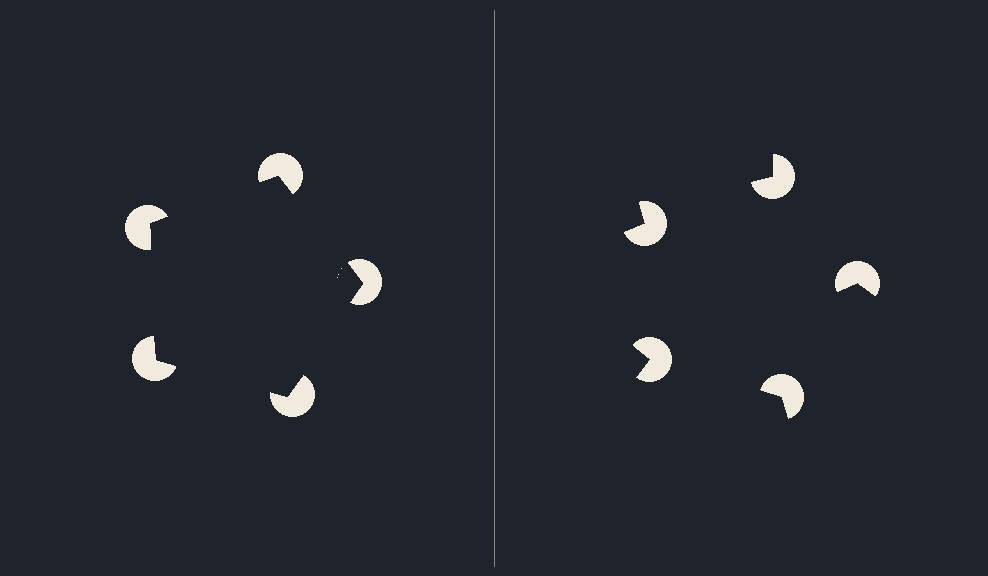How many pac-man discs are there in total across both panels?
10 — 5 on each side.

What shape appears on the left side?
An illusory pentagon.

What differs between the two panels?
The pac-man discs are positioned identically on both sides; only the wedge orientations differ. On the left they align to a pentagon; on the right they are misaligned.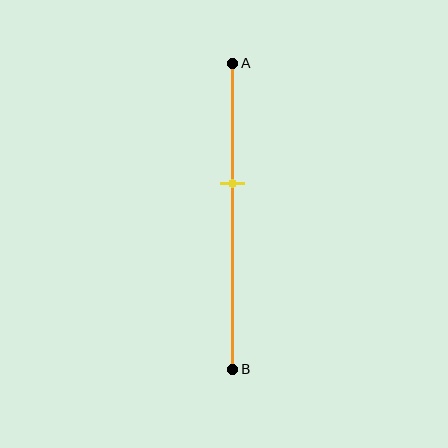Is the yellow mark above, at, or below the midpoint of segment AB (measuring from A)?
The yellow mark is above the midpoint of segment AB.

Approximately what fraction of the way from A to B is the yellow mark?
The yellow mark is approximately 40% of the way from A to B.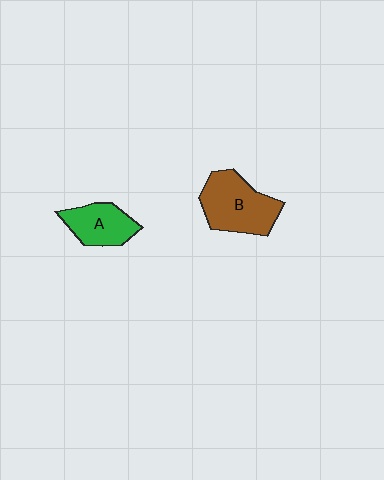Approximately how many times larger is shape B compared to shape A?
Approximately 1.5 times.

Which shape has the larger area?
Shape B (brown).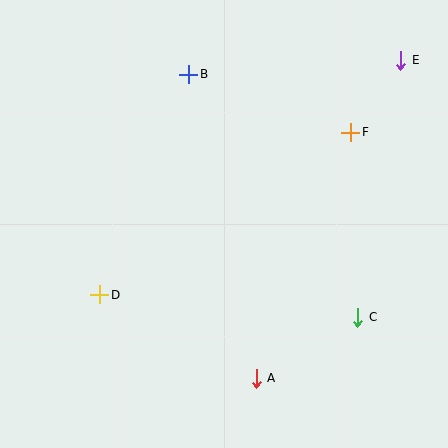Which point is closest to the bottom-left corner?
Point D is closest to the bottom-left corner.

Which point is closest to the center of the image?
Point D at (100, 295) is closest to the center.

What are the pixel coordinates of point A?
Point A is at (256, 378).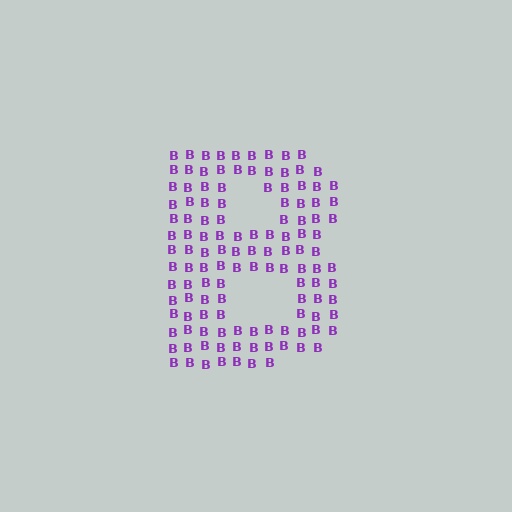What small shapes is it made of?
It is made of small letter B's.